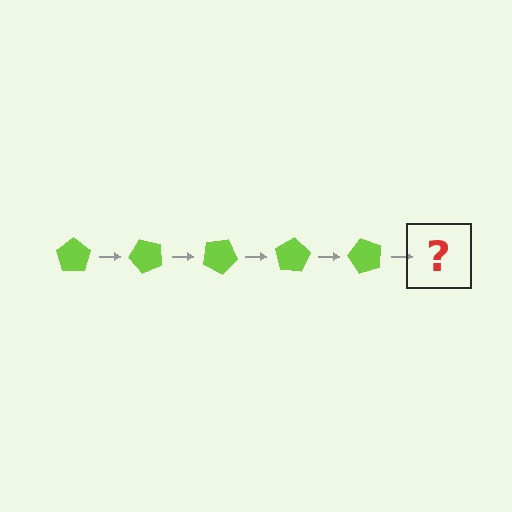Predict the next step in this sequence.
The next step is a lime pentagon rotated 250 degrees.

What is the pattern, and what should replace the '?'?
The pattern is that the pentagon rotates 50 degrees each step. The '?' should be a lime pentagon rotated 250 degrees.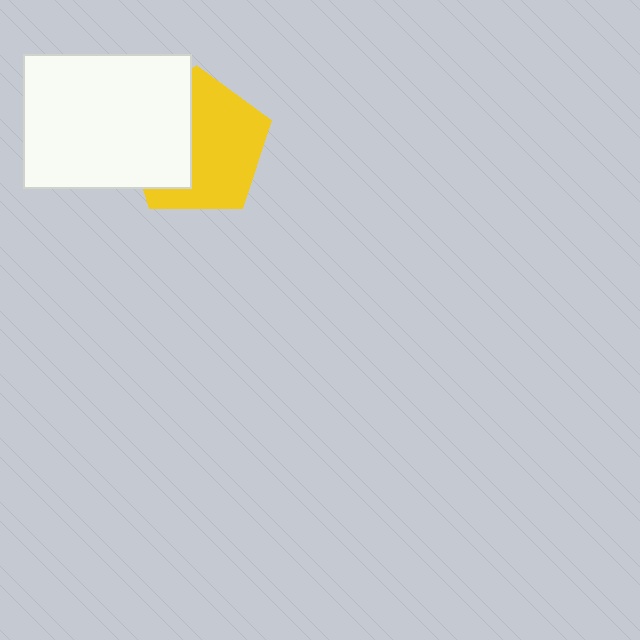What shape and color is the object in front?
The object in front is a white rectangle.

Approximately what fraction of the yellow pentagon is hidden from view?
Roughly 39% of the yellow pentagon is hidden behind the white rectangle.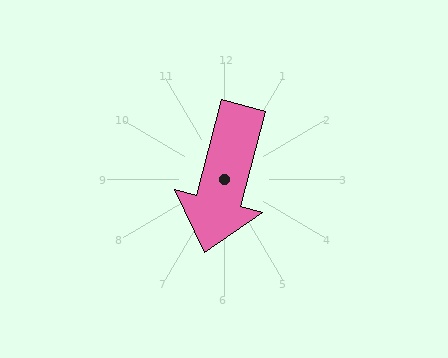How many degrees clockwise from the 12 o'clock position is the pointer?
Approximately 195 degrees.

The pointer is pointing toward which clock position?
Roughly 6 o'clock.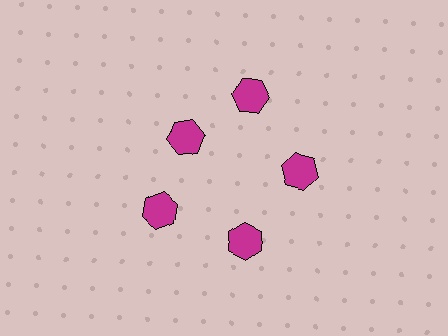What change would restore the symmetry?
The symmetry would be restored by moving it outward, back onto the ring so that all 5 hexagons sit at equal angles and equal distance from the center.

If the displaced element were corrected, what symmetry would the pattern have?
It would have 5-fold rotational symmetry — the pattern would map onto itself every 72 degrees.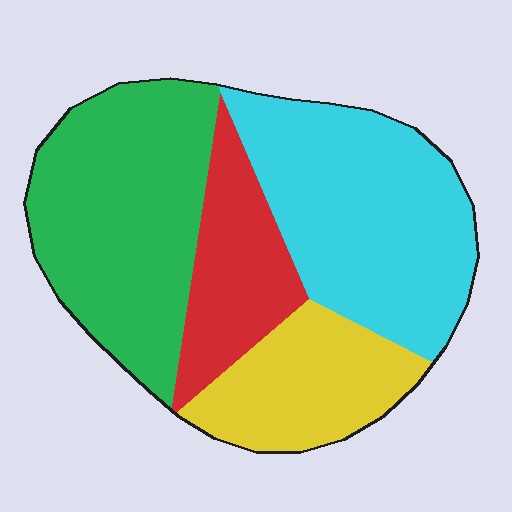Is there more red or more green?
Green.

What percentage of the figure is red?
Red takes up about one sixth (1/6) of the figure.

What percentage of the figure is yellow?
Yellow takes up less than a quarter of the figure.